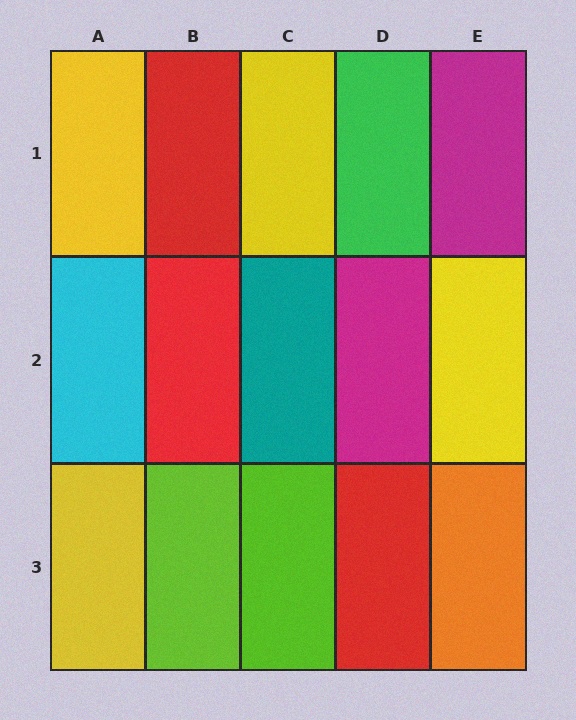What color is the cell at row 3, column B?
Lime.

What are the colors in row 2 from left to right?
Cyan, red, teal, magenta, yellow.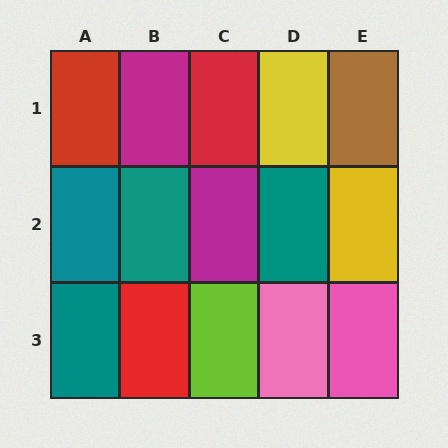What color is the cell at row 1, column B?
Magenta.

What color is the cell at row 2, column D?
Teal.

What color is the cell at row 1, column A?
Red.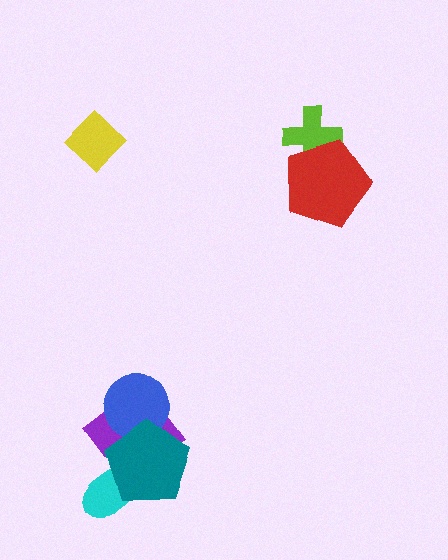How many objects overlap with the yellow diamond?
0 objects overlap with the yellow diamond.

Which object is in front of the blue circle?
The teal pentagon is in front of the blue circle.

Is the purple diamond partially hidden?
Yes, it is partially covered by another shape.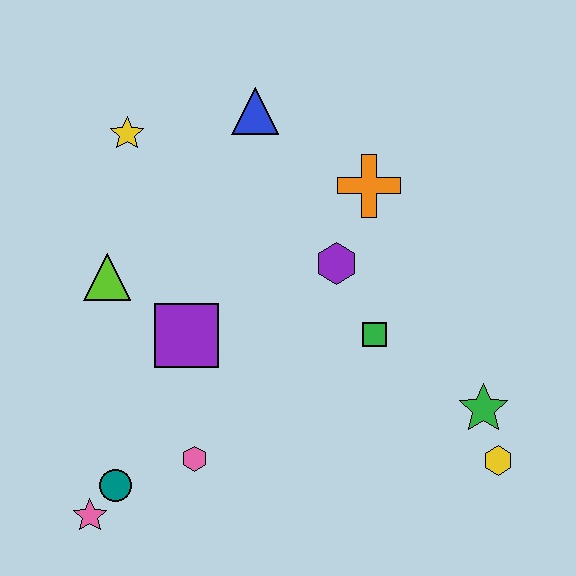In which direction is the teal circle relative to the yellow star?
The teal circle is below the yellow star.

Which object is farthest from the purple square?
The yellow hexagon is farthest from the purple square.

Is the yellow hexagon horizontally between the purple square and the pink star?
No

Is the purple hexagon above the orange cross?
No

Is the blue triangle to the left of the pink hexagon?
No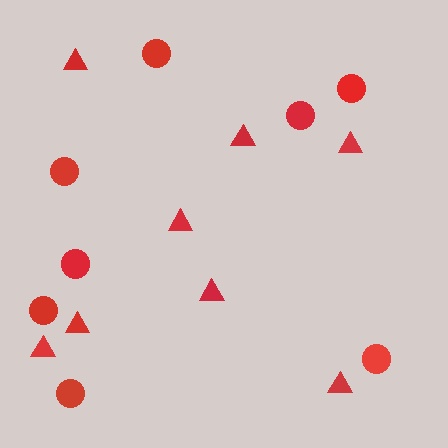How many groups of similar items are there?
There are 2 groups: one group of triangles (8) and one group of circles (8).